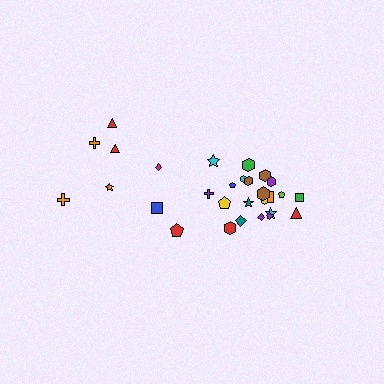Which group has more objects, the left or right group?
The right group.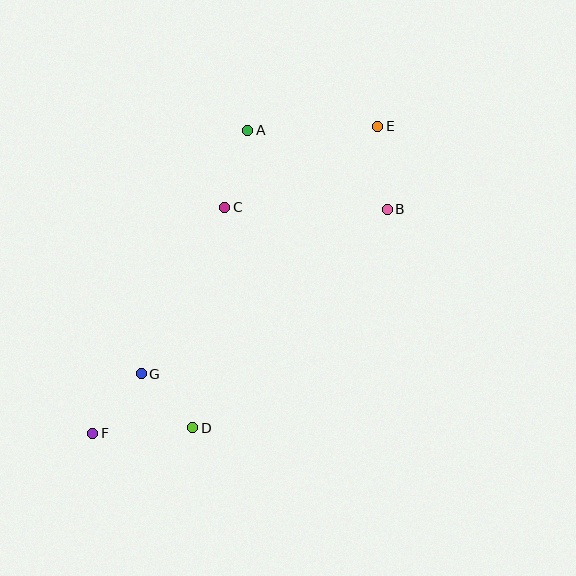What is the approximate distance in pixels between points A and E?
The distance between A and E is approximately 130 pixels.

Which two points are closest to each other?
Points D and G are closest to each other.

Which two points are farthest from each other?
Points E and F are farthest from each other.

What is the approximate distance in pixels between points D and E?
The distance between D and E is approximately 354 pixels.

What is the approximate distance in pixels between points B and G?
The distance between B and G is approximately 296 pixels.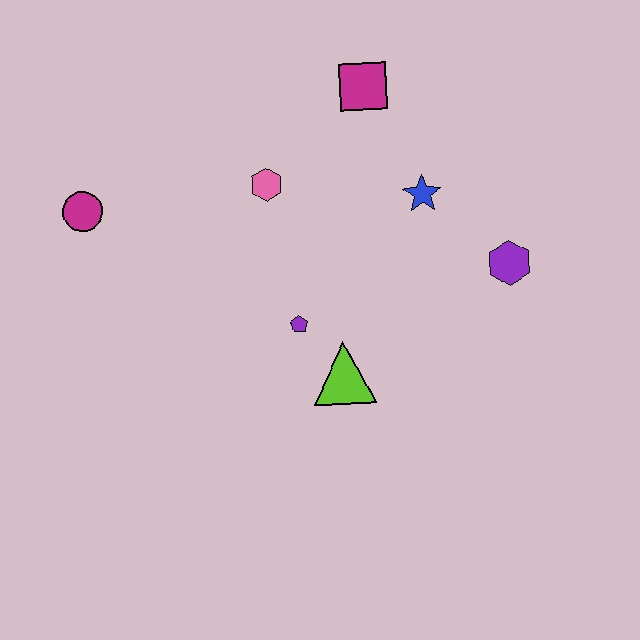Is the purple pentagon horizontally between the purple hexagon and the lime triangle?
No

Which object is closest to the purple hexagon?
The blue star is closest to the purple hexagon.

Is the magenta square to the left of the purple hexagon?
Yes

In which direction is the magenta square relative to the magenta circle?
The magenta square is to the right of the magenta circle.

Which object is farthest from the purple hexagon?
The magenta circle is farthest from the purple hexagon.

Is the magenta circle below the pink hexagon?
Yes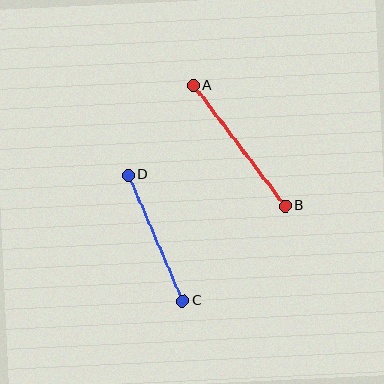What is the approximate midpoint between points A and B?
The midpoint is at approximately (239, 146) pixels.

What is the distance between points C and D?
The distance is approximately 137 pixels.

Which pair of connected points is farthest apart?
Points A and B are farthest apart.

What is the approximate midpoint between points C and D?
The midpoint is at approximately (155, 238) pixels.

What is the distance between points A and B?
The distance is approximately 152 pixels.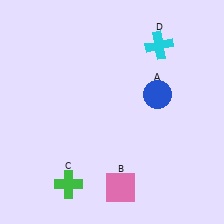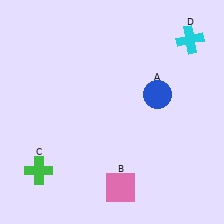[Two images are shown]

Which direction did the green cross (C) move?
The green cross (C) moved left.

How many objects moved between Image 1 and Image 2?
2 objects moved between the two images.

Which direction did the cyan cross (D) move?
The cyan cross (D) moved right.